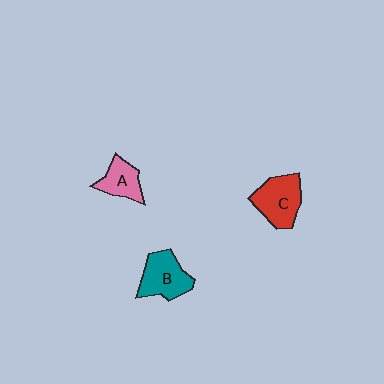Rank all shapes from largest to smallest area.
From largest to smallest: C (red), B (teal), A (pink).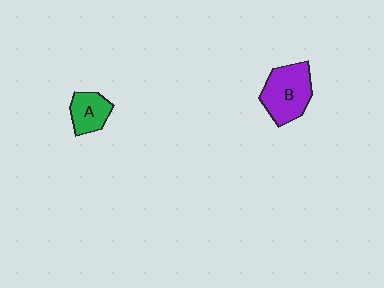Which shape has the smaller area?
Shape A (green).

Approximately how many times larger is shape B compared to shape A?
Approximately 1.7 times.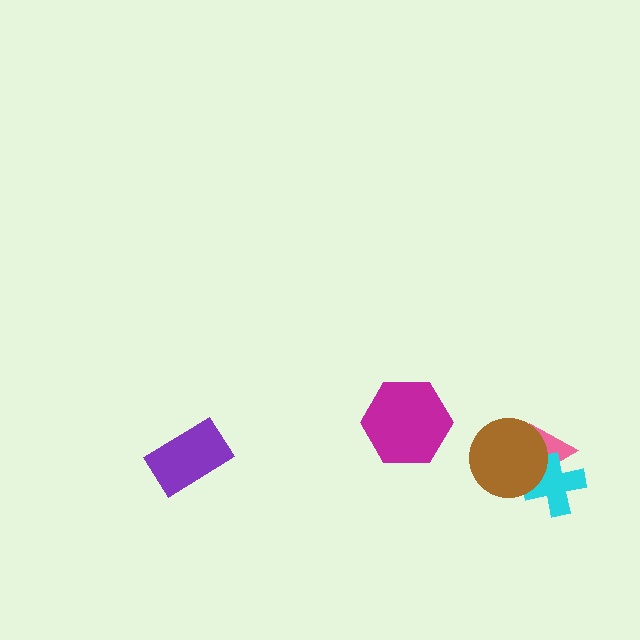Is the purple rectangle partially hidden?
No, no other shape covers it.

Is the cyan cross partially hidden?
Yes, it is partially covered by another shape.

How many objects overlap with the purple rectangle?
0 objects overlap with the purple rectangle.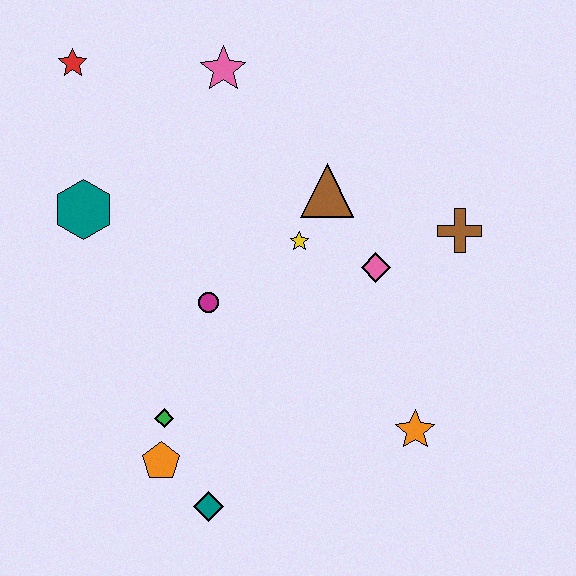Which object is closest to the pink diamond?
The yellow star is closest to the pink diamond.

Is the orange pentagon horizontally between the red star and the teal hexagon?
No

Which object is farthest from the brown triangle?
The teal diamond is farthest from the brown triangle.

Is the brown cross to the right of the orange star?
Yes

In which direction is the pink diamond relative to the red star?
The pink diamond is to the right of the red star.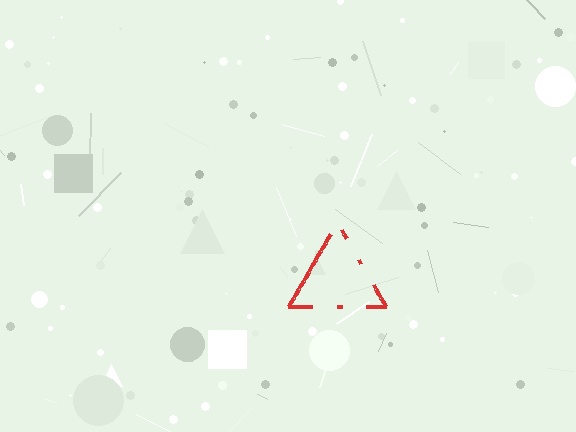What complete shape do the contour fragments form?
The contour fragments form a triangle.